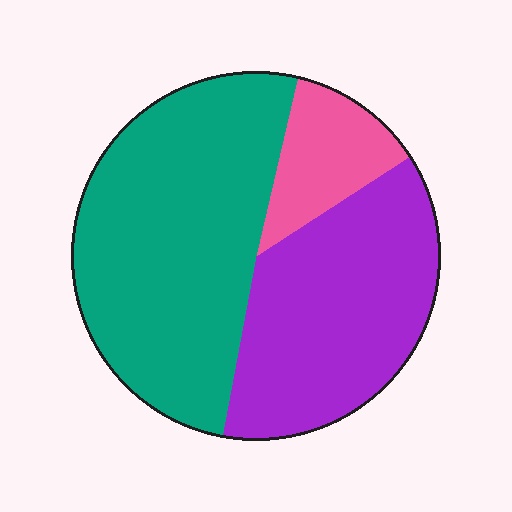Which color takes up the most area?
Teal, at roughly 50%.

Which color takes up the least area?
Pink, at roughly 10%.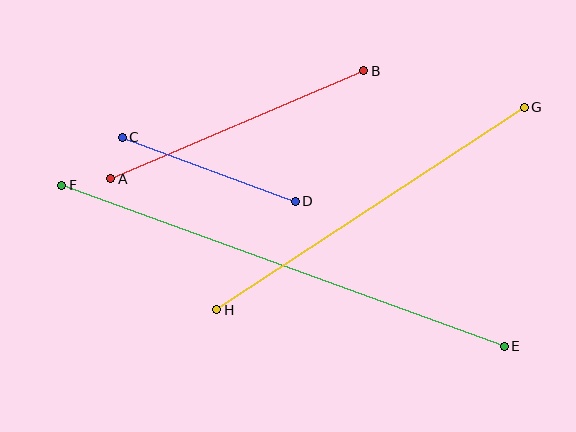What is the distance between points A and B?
The distance is approximately 275 pixels.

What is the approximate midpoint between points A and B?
The midpoint is at approximately (237, 125) pixels.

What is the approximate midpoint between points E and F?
The midpoint is at approximately (283, 266) pixels.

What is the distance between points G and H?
The distance is approximately 368 pixels.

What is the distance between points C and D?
The distance is approximately 184 pixels.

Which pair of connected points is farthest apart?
Points E and F are farthest apart.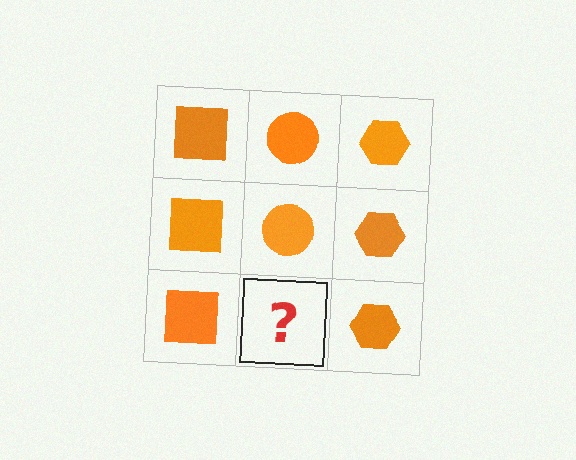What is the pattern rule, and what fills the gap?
The rule is that each column has a consistent shape. The gap should be filled with an orange circle.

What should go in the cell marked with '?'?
The missing cell should contain an orange circle.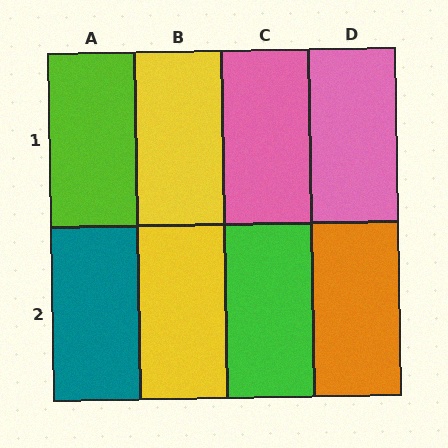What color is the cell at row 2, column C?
Green.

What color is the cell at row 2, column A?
Teal.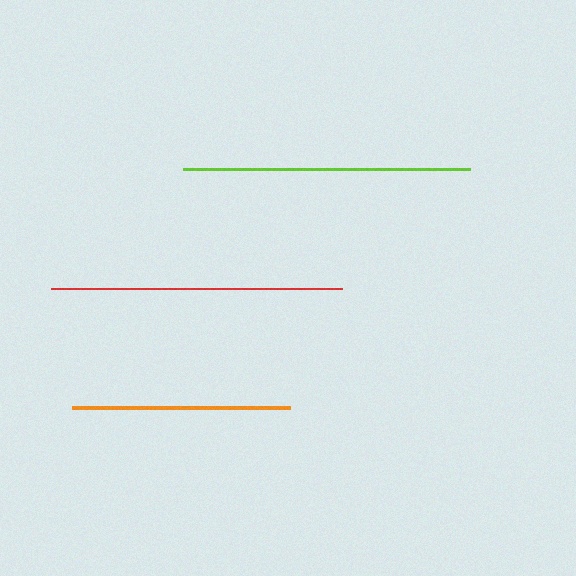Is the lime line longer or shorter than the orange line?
The lime line is longer than the orange line.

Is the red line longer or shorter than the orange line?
The red line is longer than the orange line.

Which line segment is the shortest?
The orange line is the shortest at approximately 219 pixels.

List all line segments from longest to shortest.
From longest to shortest: red, lime, orange.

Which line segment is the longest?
The red line is the longest at approximately 291 pixels.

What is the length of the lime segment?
The lime segment is approximately 287 pixels long.